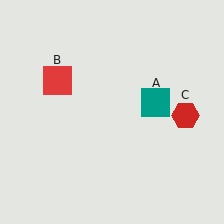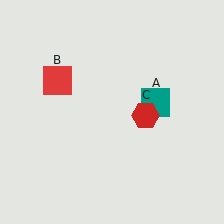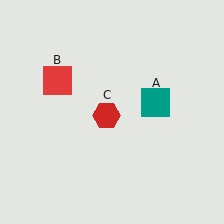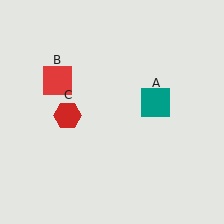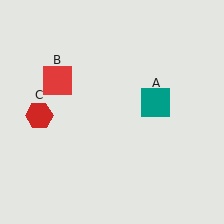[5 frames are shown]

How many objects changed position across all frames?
1 object changed position: red hexagon (object C).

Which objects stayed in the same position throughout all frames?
Teal square (object A) and red square (object B) remained stationary.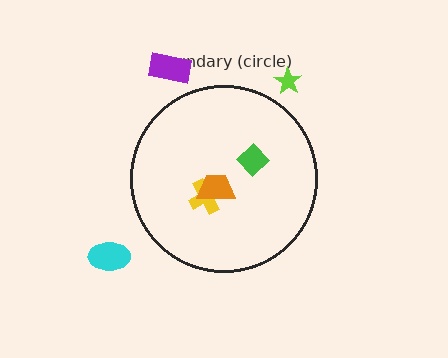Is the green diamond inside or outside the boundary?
Inside.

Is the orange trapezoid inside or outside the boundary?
Inside.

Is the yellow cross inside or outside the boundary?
Inside.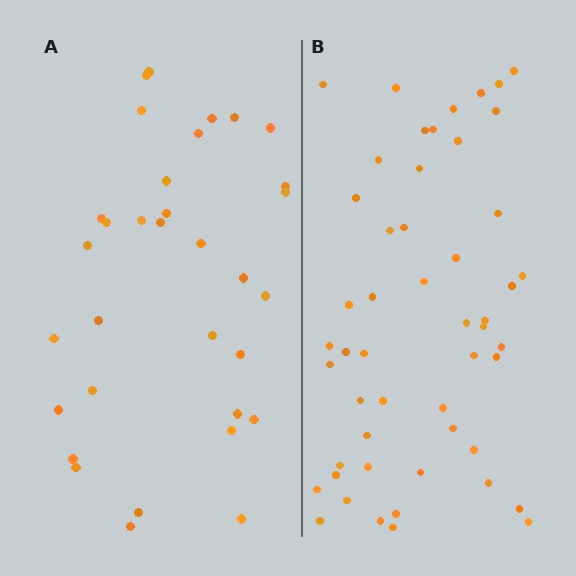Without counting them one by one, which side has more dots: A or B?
Region B (the right region) has more dots.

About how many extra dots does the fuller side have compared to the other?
Region B has approximately 20 more dots than region A.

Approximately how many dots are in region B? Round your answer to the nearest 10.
About 50 dots. (The exact count is 51, which rounds to 50.)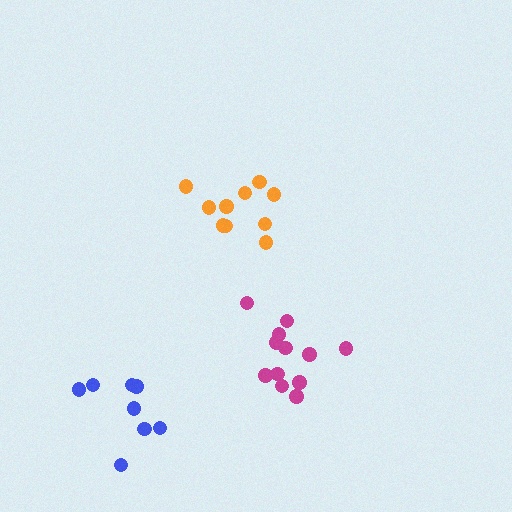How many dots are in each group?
Group 1: 10 dots, Group 2: 8 dots, Group 3: 12 dots (30 total).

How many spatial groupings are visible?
There are 3 spatial groupings.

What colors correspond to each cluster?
The clusters are colored: orange, blue, magenta.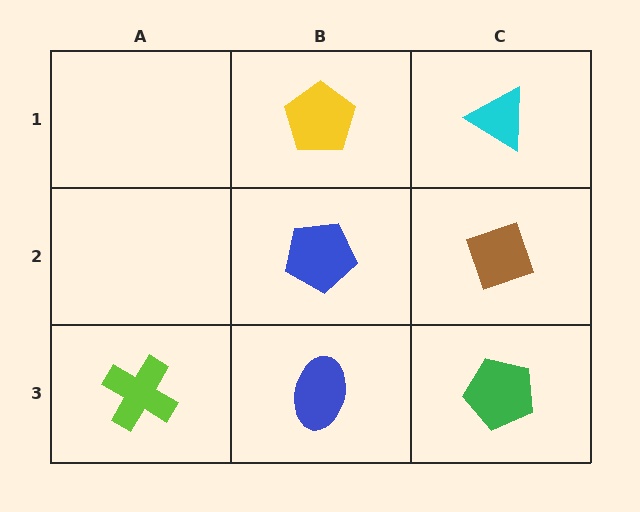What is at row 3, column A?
A lime cross.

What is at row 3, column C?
A green pentagon.